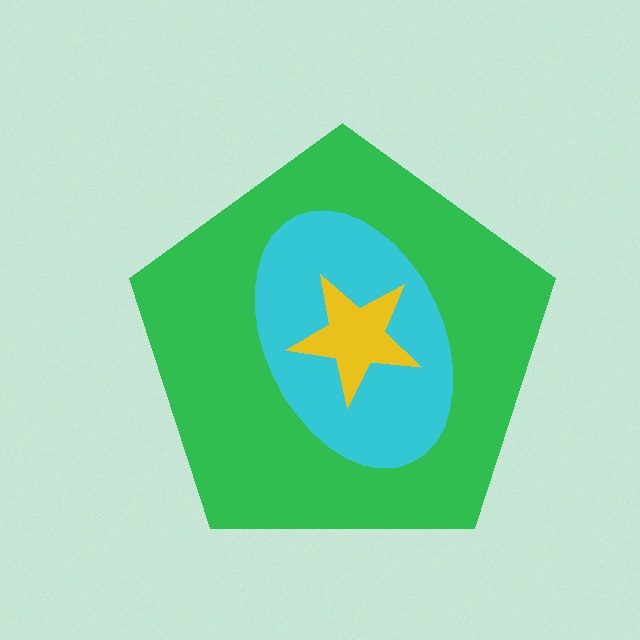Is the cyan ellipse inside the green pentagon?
Yes.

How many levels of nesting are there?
3.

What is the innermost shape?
The yellow star.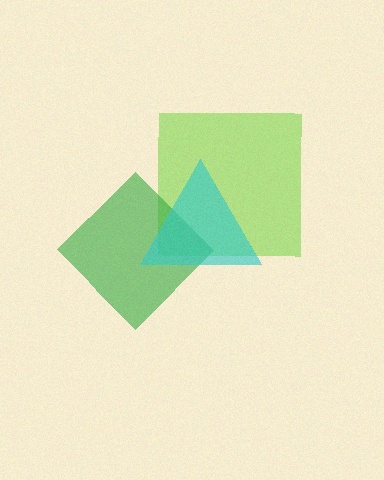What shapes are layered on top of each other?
The layered shapes are: a lime square, a green diamond, a cyan triangle.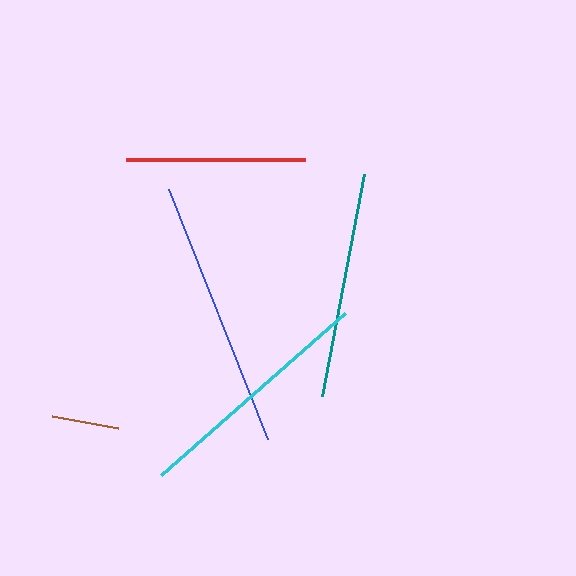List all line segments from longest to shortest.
From longest to shortest: blue, cyan, teal, red, brown.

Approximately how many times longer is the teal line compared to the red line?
The teal line is approximately 1.3 times the length of the red line.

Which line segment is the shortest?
The brown line is the shortest at approximately 67 pixels.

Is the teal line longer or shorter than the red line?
The teal line is longer than the red line.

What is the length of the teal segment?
The teal segment is approximately 227 pixels long.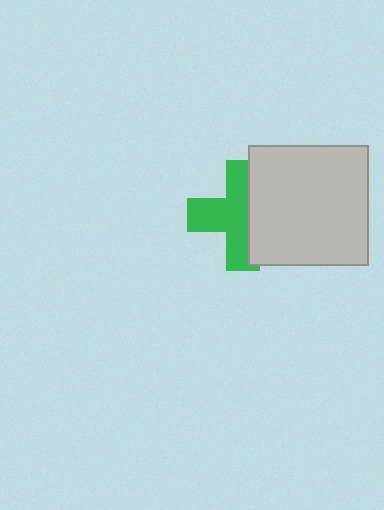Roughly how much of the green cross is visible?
About half of it is visible (roughly 60%).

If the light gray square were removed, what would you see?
You would see the complete green cross.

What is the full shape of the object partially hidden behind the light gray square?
The partially hidden object is a green cross.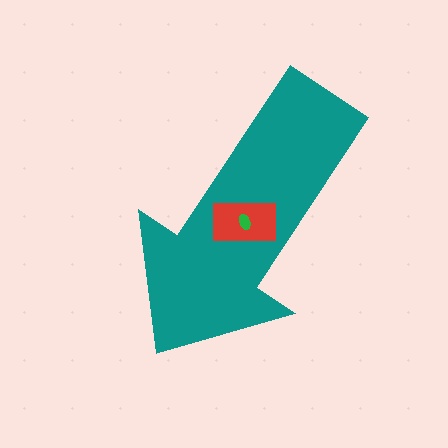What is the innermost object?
The green ellipse.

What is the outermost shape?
The teal arrow.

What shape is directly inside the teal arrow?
The red rectangle.